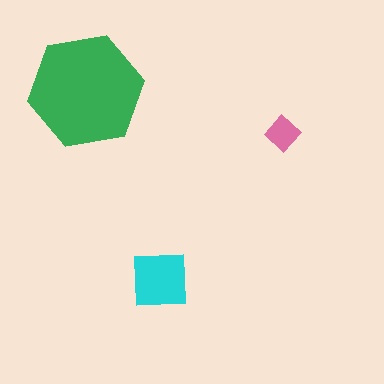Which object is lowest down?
The cyan square is bottommost.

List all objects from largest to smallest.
The green hexagon, the cyan square, the pink diamond.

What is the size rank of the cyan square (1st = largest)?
2nd.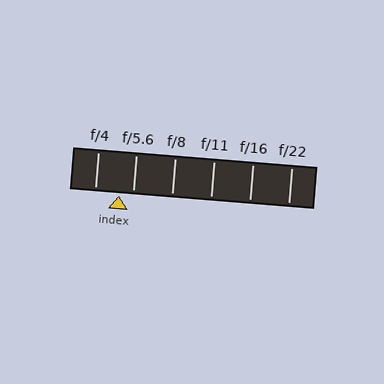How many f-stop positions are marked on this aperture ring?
There are 6 f-stop positions marked.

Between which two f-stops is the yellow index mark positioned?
The index mark is between f/4 and f/5.6.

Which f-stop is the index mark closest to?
The index mark is closest to f/5.6.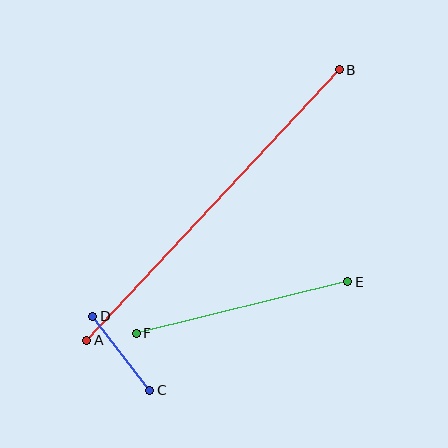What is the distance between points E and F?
The distance is approximately 218 pixels.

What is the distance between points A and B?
The distance is approximately 370 pixels.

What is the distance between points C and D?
The distance is approximately 93 pixels.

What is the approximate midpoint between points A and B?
The midpoint is at approximately (213, 205) pixels.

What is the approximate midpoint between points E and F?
The midpoint is at approximately (242, 307) pixels.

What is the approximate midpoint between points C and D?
The midpoint is at approximately (121, 353) pixels.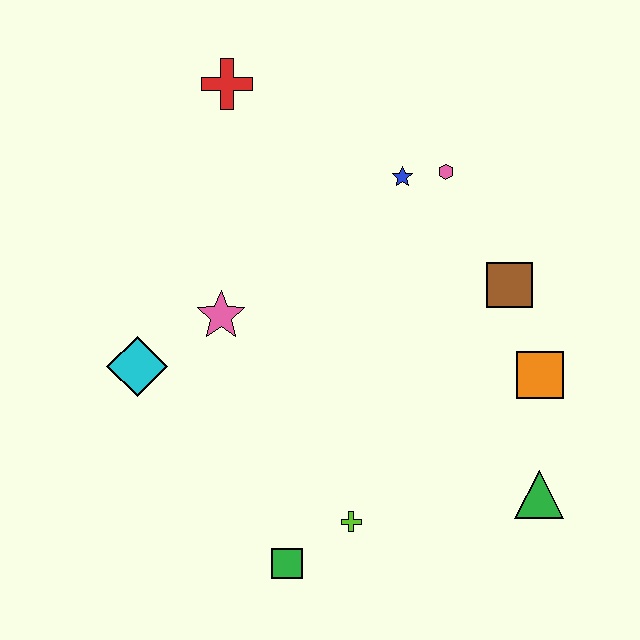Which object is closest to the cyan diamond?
The pink star is closest to the cyan diamond.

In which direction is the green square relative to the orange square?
The green square is to the left of the orange square.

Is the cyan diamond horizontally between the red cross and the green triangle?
No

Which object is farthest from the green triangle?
The red cross is farthest from the green triangle.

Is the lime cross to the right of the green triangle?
No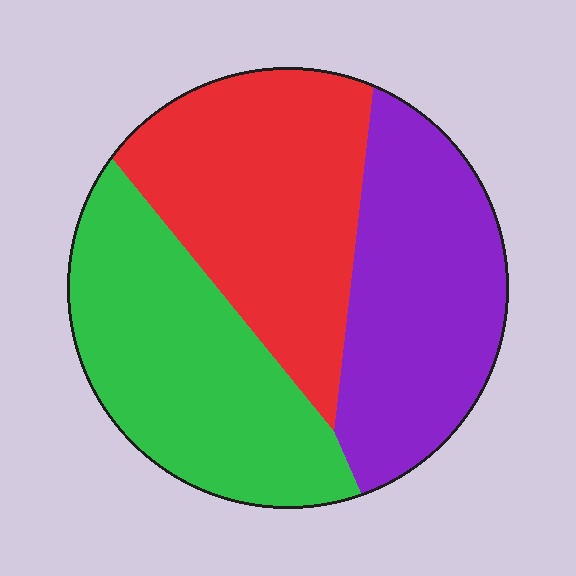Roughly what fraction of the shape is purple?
Purple covers about 30% of the shape.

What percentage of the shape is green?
Green covers around 35% of the shape.